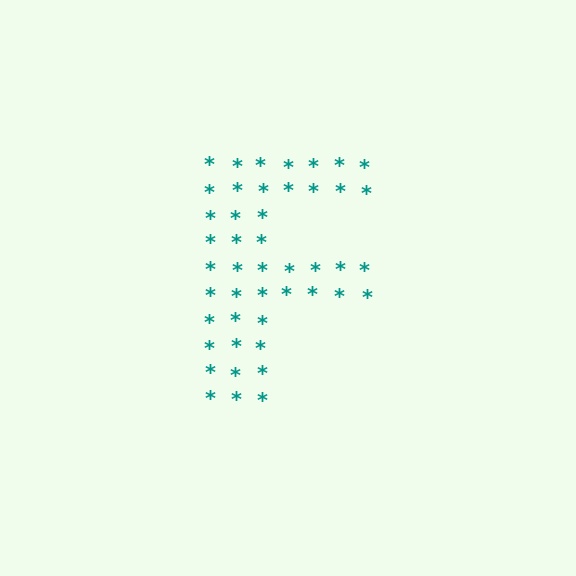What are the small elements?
The small elements are asterisks.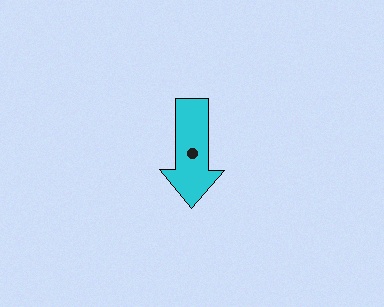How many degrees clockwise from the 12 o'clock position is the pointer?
Approximately 180 degrees.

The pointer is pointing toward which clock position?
Roughly 6 o'clock.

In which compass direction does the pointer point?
South.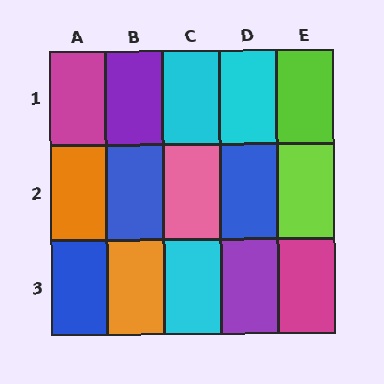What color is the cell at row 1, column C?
Cyan.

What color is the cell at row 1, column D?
Cyan.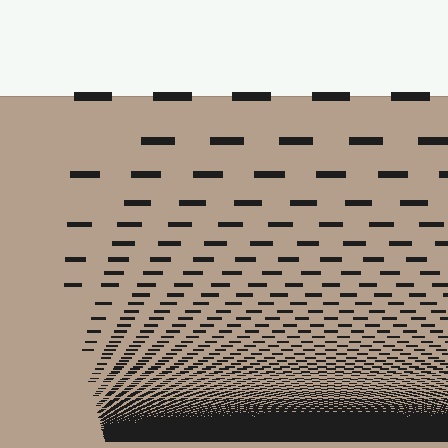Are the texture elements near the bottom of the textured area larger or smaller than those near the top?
Smaller. The gradient is inverted — elements near the bottom are smaller and denser.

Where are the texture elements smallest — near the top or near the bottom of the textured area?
Near the bottom.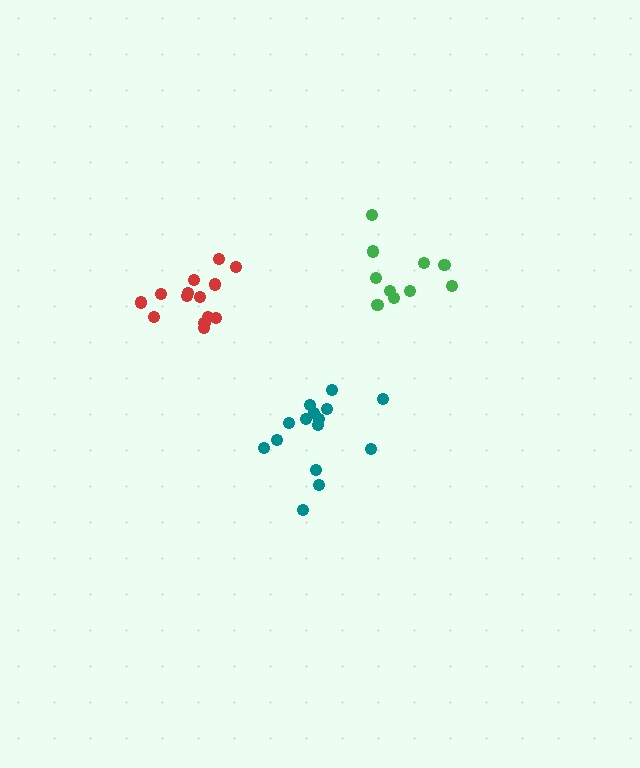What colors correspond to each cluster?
The clusters are colored: green, teal, red.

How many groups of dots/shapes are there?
There are 3 groups.